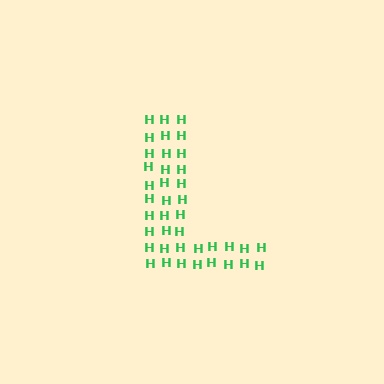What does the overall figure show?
The overall figure shows the letter L.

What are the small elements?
The small elements are letter H's.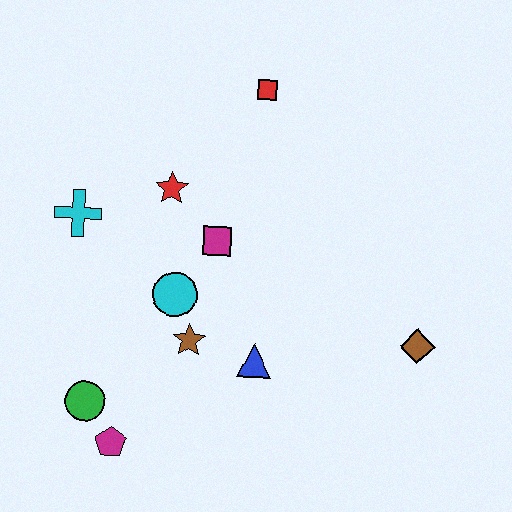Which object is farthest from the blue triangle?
The red square is farthest from the blue triangle.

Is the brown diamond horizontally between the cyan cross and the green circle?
No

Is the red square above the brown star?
Yes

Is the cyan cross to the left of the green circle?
Yes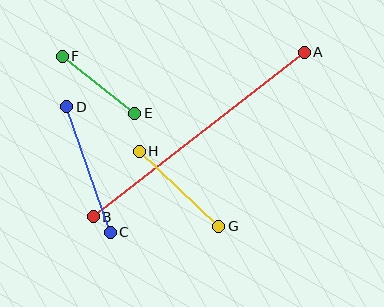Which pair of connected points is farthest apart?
Points A and B are farthest apart.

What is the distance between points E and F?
The distance is approximately 92 pixels.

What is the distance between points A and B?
The distance is approximately 268 pixels.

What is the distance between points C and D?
The distance is approximately 133 pixels.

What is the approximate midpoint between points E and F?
The midpoint is at approximately (98, 85) pixels.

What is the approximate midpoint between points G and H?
The midpoint is at approximately (179, 189) pixels.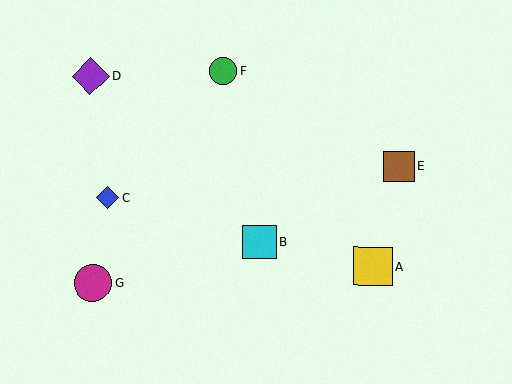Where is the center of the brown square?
The center of the brown square is at (399, 166).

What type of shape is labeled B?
Shape B is a cyan square.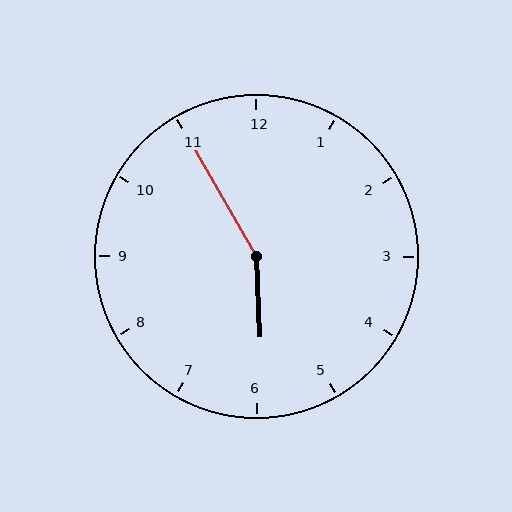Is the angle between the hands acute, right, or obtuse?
It is obtuse.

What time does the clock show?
5:55.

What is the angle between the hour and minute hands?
Approximately 152 degrees.